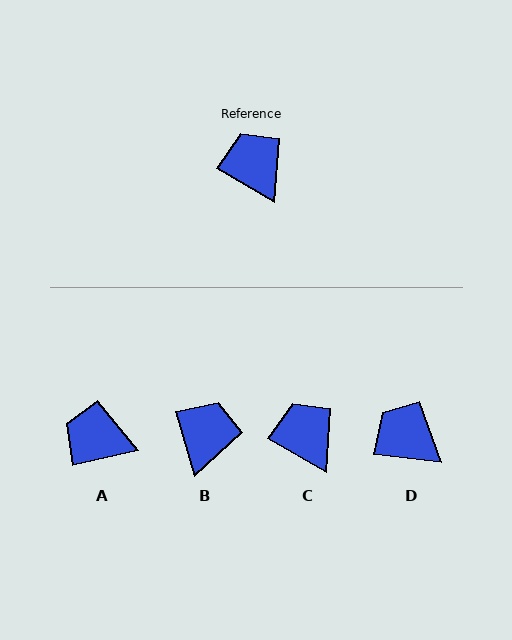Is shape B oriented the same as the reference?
No, it is off by about 43 degrees.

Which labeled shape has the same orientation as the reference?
C.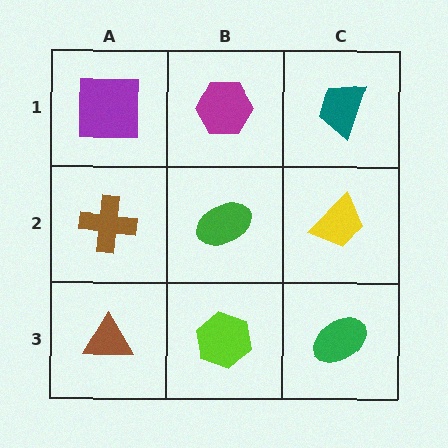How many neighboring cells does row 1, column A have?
2.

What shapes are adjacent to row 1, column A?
A brown cross (row 2, column A), a magenta hexagon (row 1, column B).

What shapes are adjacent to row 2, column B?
A magenta hexagon (row 1, column B), a lime hexagon (row 3, column B), a brown cross (row 2, column A), a yellow trapezoid (row 2, column C).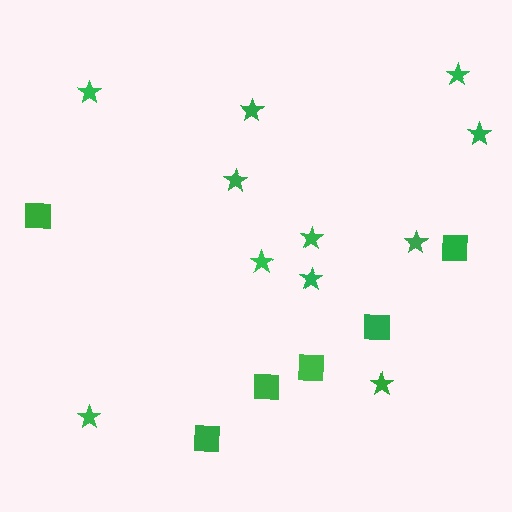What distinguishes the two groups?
There are 2 groups: one group of squares (6) and one group of stars (11).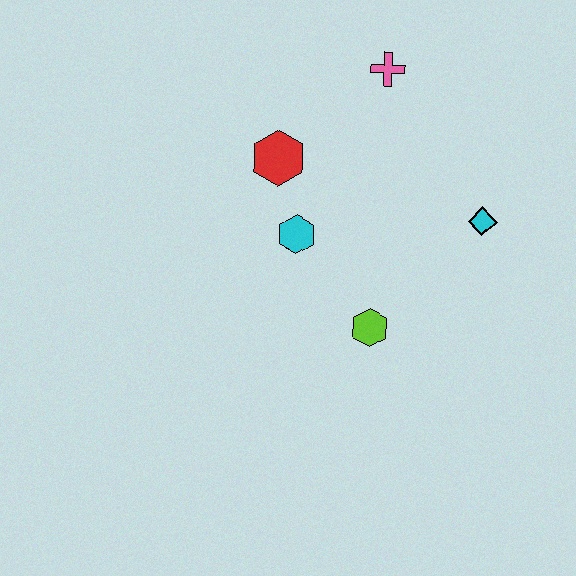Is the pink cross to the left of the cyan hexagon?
No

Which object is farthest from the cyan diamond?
The red hexagon is farthest from the cyan diamond.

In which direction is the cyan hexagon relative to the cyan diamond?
The cyan hexagon is to the left of the cyan diamond.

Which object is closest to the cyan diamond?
The lime hexagon is closest to the cyan diamond.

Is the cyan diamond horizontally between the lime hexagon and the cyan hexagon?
No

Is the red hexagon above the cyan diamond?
Yes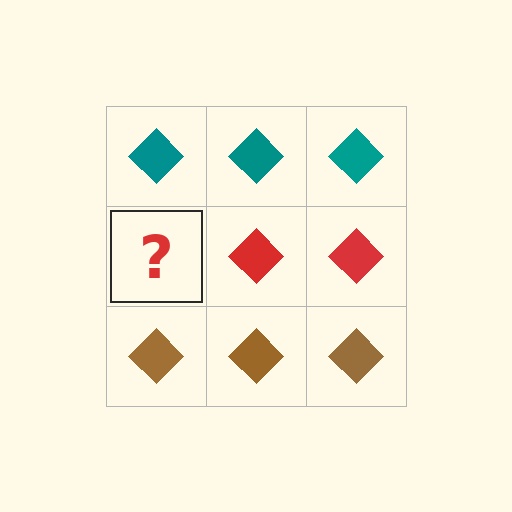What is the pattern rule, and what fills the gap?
The rule is that each row has a consistent color. The gap should be filled with a red diamond.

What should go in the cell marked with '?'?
The missing cell should contain a red diamond.